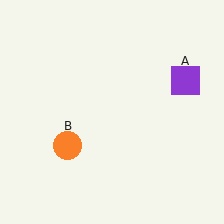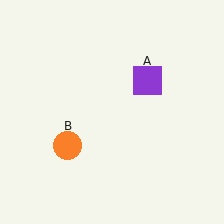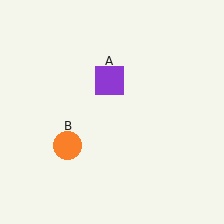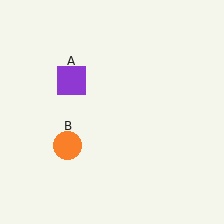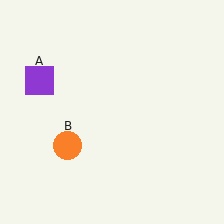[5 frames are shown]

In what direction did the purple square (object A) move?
The purple square (object A) moved left.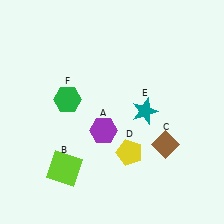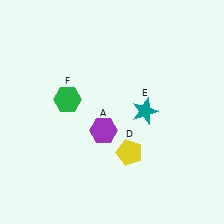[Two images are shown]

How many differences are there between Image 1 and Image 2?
There are 2 differences between the two images.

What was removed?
The brown diamond (C), the lime square (B) were removed in Image 2.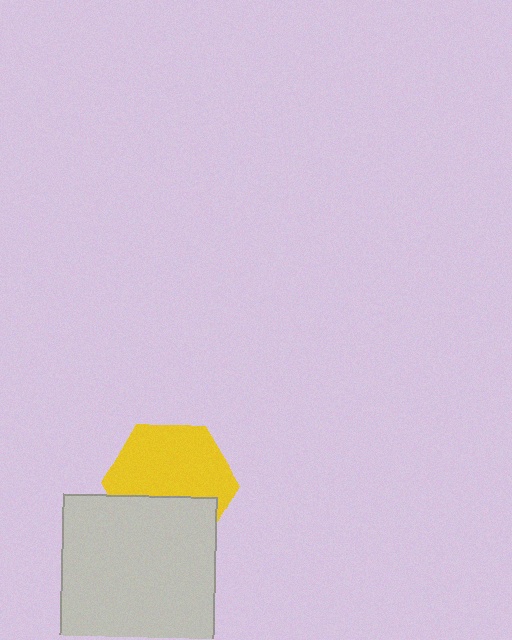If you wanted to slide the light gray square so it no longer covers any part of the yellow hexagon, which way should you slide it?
Slide it down — that is the most direct way to separate the two shapes.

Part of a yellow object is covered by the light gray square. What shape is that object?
It is a hexagon.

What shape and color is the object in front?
The object in front is a light gray square.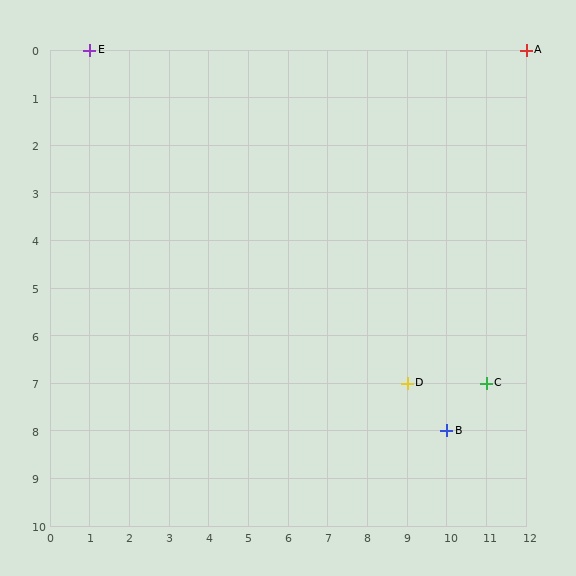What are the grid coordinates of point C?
Point C is at grid coordinates (11, 7).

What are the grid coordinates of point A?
Point A is at grid coordinates (12, 0).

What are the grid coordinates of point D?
Point D is at grid coordinates (9, 7).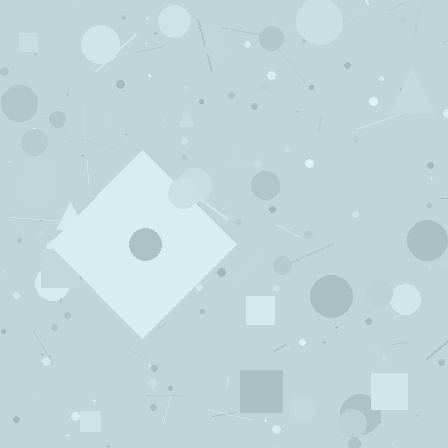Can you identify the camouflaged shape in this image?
The camouflaged shape is a diamond.